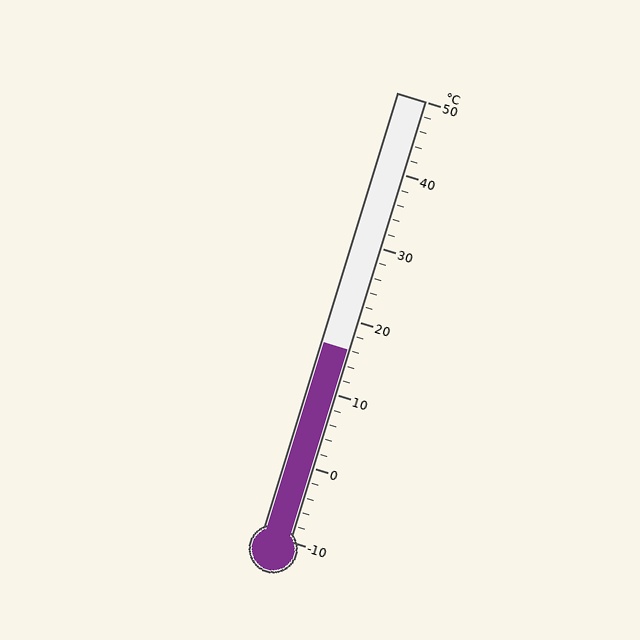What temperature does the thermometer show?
The thermometer shows approximately 16°C.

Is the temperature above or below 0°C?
The temperature is above 0°C.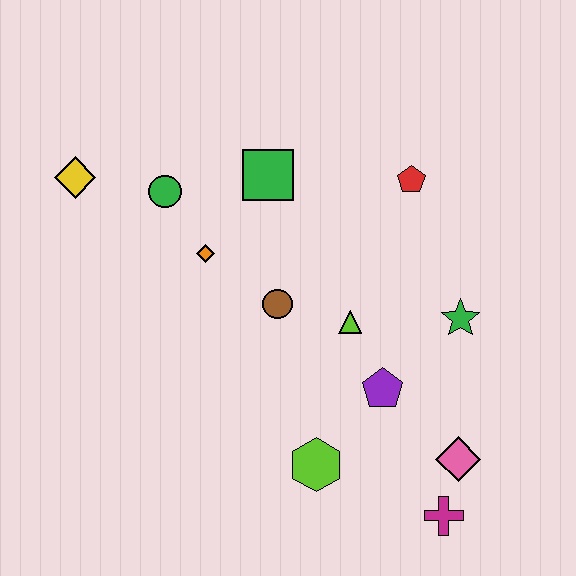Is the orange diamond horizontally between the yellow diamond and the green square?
Yes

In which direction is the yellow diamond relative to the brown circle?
The yellow diamond is to the left of the brown circle.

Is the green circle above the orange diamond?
Yes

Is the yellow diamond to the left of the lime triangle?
Yes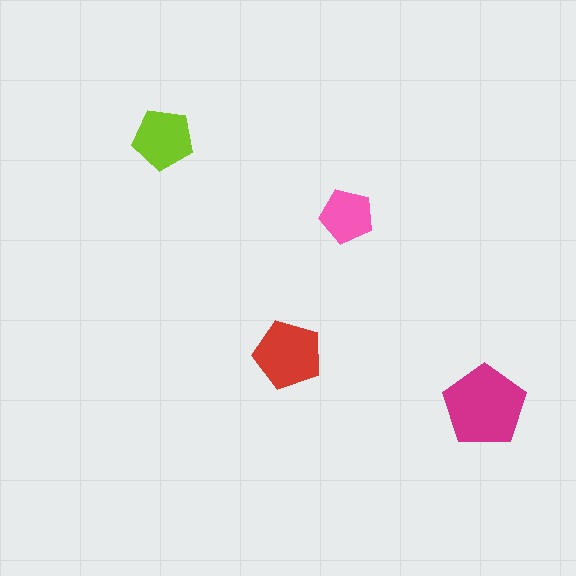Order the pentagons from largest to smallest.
the magenta one, the red one, the lime one, the pink one.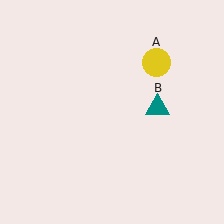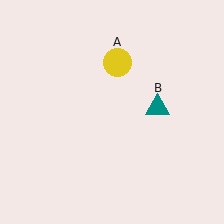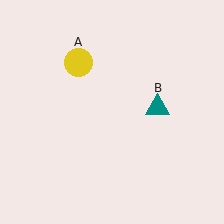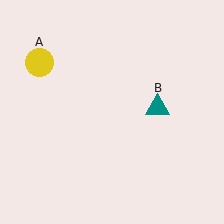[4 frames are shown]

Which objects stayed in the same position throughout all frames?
Teal triangle (object B) remained stationary.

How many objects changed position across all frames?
1 object changed position: yellow circle (object A).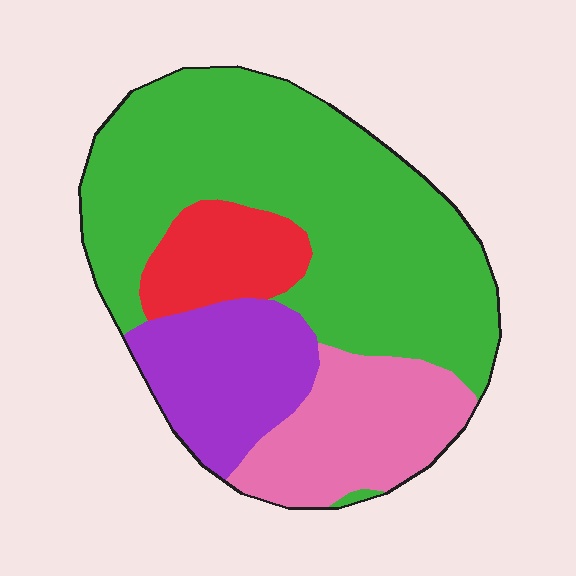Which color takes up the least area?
Red, at roughly 10%.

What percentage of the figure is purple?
Purple takes up less than a quarter of the figure.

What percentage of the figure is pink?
Pink covers around 20% of the figure.